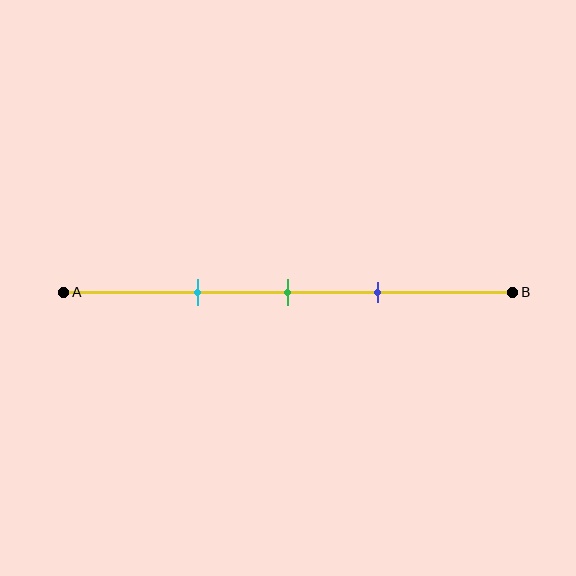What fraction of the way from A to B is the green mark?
The green mark is approximately 50% (0.5) of the way from A to B.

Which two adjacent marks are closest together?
The green and blue marks are the closest adjacent pair.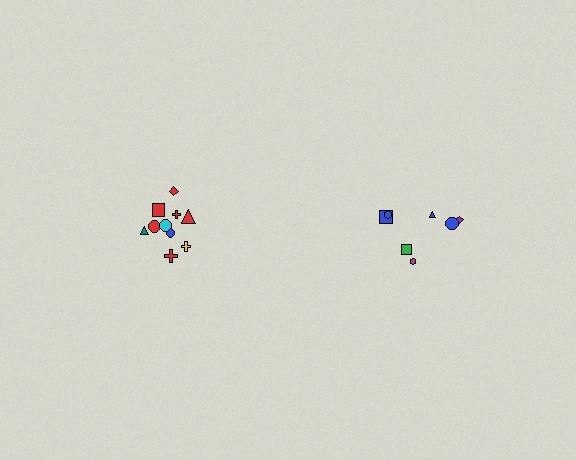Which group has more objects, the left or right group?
The left group.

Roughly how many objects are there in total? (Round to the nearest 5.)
Roughly 15 objects in total.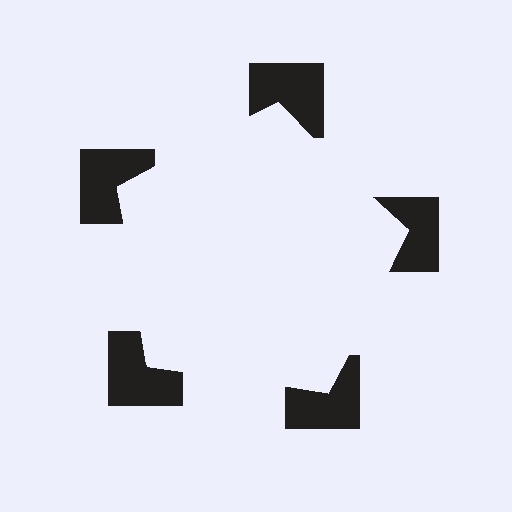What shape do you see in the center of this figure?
An illusory pentagon — its edges are inferred from the aligned wedge cuts in the notched squares, not physically drawn.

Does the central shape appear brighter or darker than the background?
It typically appears slightly brighter than the background, even though no actual brightness change is drawn.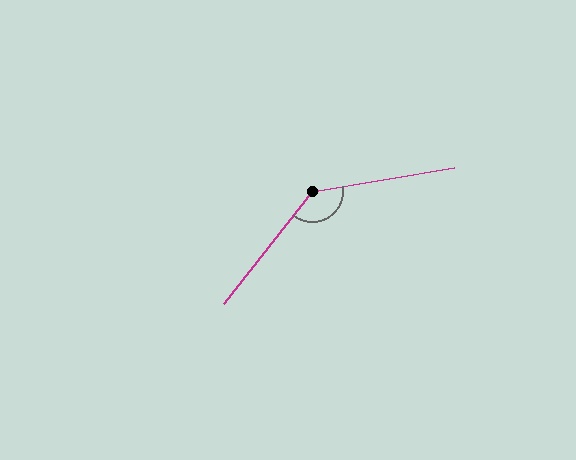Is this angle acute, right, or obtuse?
It is obtuse.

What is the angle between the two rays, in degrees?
Approximately 138 degrees.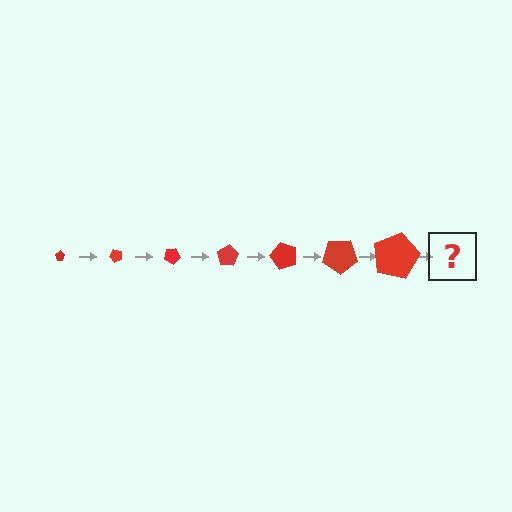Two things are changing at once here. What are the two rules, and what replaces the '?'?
The two rules are that the pentagon grows larger each step and it rotates 50 degrees each step. The '?' should be a pentagon, larger than the previous one and rotated 350 degrees from the start.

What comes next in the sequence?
The next element should be a pentagon, larger than the previous one and rotated 350 degrees from the start.